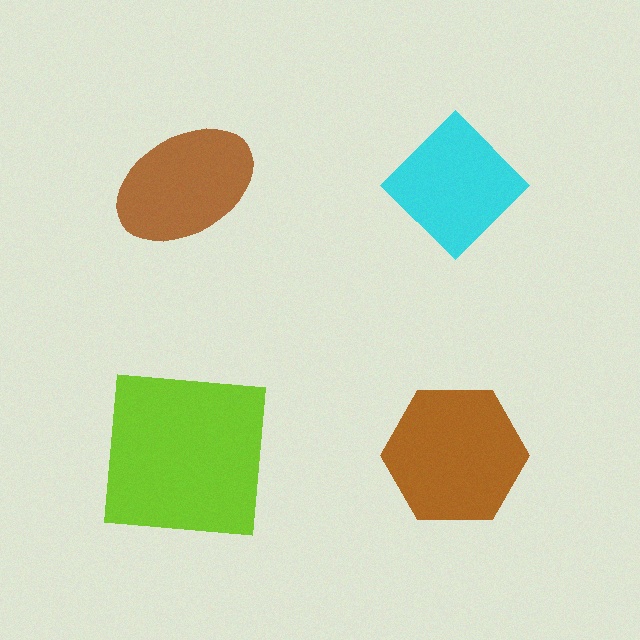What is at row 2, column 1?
A lime square.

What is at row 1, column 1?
A brown ellipse.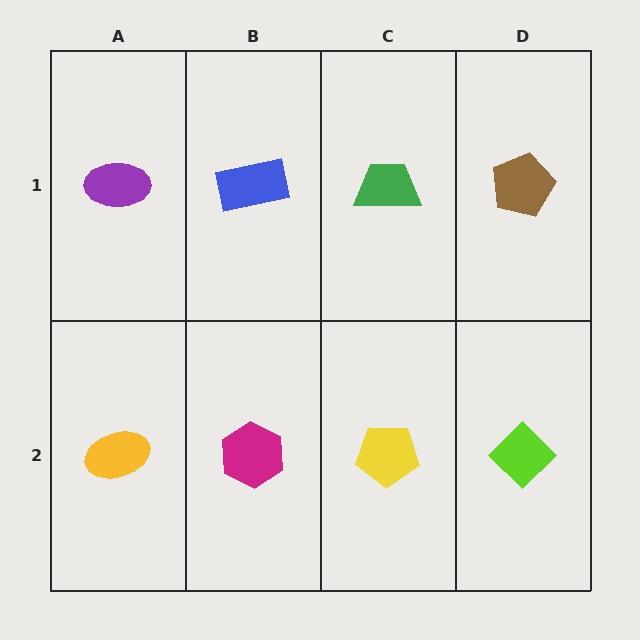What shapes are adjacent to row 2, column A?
A purple ellipse (row 1, column A), a magenta hexagon (row 2, column B).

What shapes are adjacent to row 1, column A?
A yellow ellipse (row 2, column A), a blue rectangle (row 1, column B).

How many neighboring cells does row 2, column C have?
3.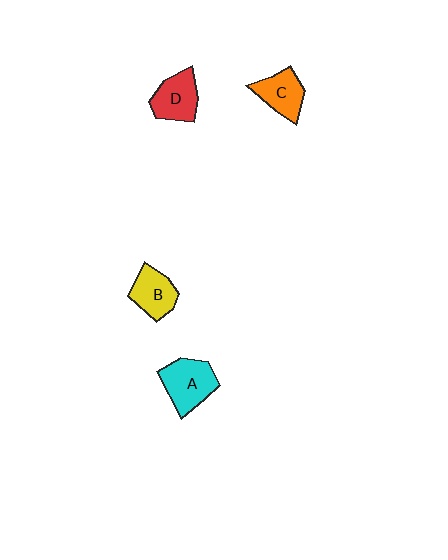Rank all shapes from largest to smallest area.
From largest to smallest: A (cyan), D (red), B (yellow), C (orange).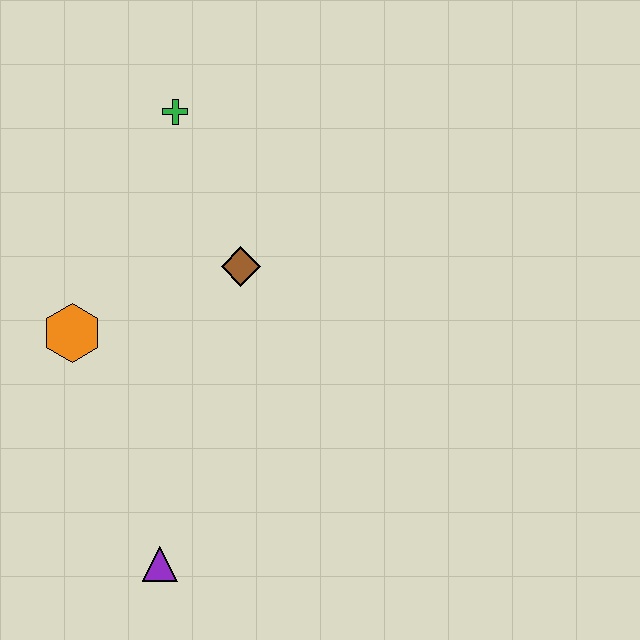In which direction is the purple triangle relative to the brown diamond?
The purple triangle is below the brown diamond.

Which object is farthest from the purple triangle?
The green cross is farthest from the purple triangle.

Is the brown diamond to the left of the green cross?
No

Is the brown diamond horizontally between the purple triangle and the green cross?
No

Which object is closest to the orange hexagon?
The brown diamond is closest to the orange hexagon.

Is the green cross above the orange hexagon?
Yes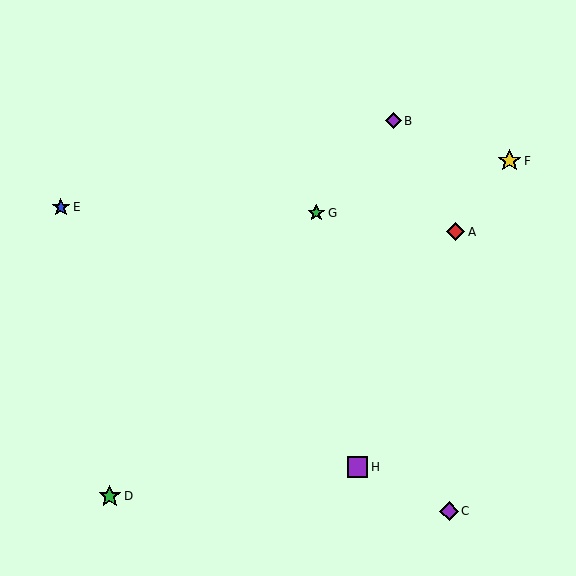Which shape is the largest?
The yellow star (labeled F) is the largest.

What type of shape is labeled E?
Shape E is a blue star.